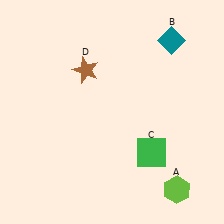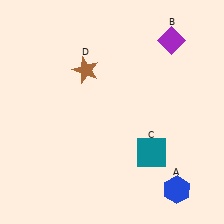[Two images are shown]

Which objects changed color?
A changed from lime to blue. B changed from teal to purple. C changed from green to teal.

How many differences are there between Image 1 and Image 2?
There are 3 differences between the two images.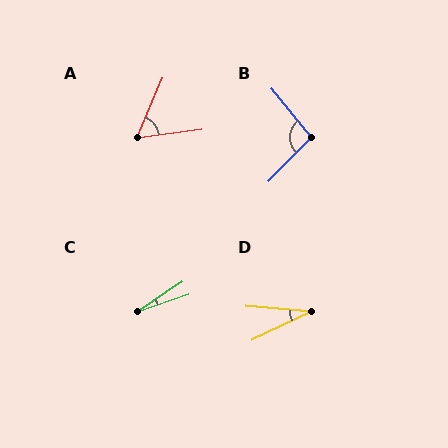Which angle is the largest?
B, at approximately 96 degrees.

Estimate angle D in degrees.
Approximately 30 degrees.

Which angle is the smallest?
C, at approximately 15 degrees.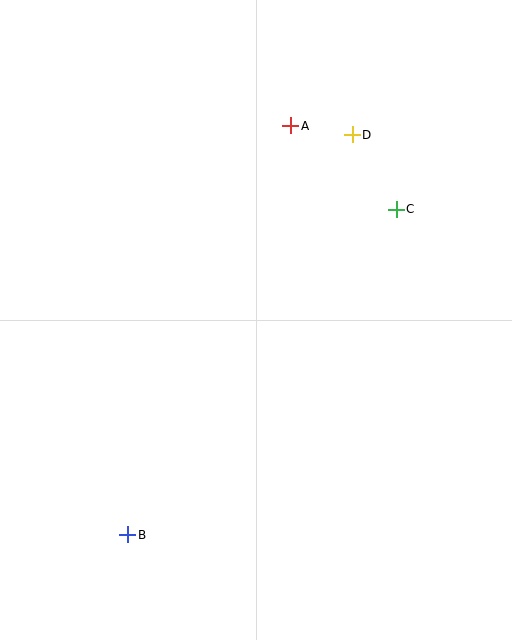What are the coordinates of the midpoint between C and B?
The midpoint between C and B is at (262, 372).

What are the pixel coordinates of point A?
Point A is at (291, 126).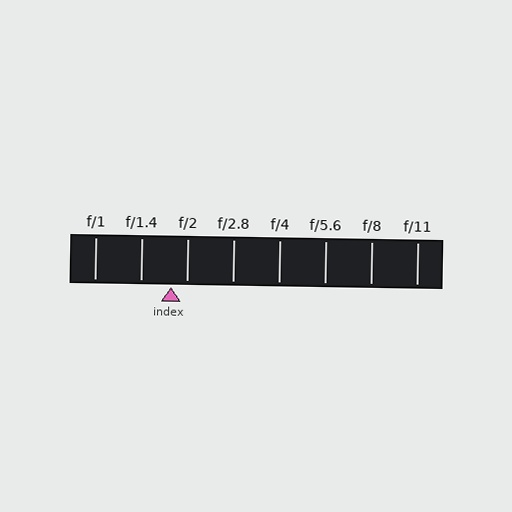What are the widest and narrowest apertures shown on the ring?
The widest aperture shown is f/1 and the narrowest is f/11.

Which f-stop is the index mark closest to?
The index mark is closest to f/2.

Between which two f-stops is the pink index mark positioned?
The index mark is between f/1.4 and f/2.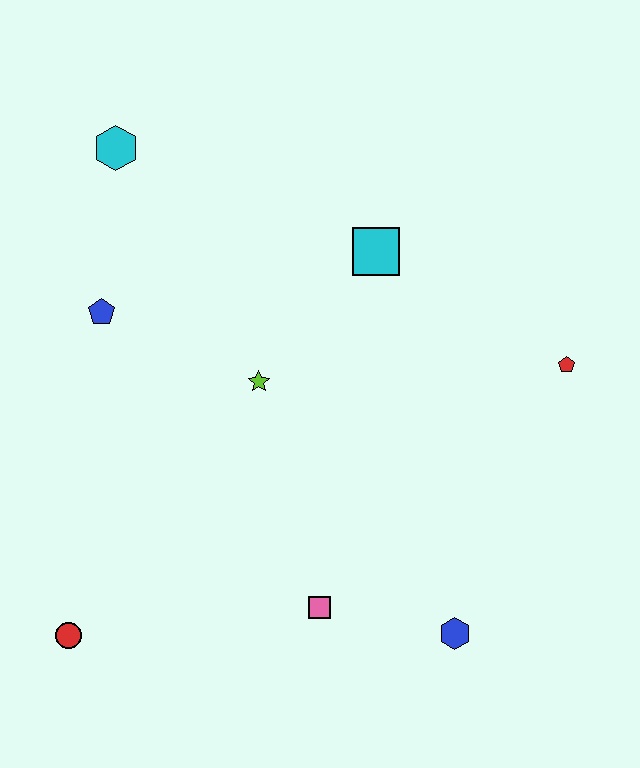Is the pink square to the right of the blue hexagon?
No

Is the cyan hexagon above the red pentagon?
Yes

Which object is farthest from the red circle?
The red pentagon is farthest from the red circle.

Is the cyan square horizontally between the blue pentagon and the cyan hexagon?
No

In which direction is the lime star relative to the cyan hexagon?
The lime star is below the cyan hexagon.